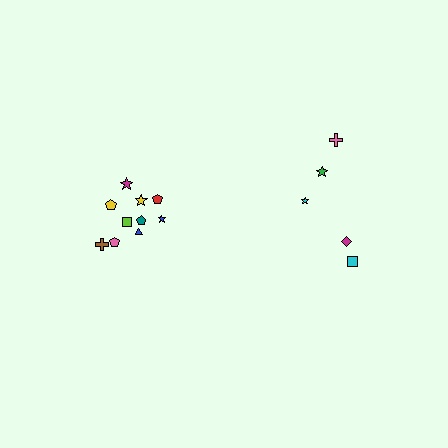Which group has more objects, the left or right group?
The left group.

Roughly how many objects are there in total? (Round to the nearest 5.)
Roughly 15 objects in total.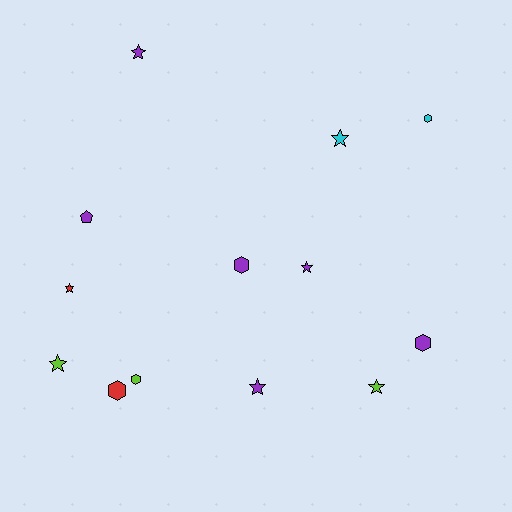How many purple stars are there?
There are 3 purple stars.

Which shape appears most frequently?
Star, with 7 objects.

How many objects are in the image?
There are 13 objects.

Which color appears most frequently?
Purple, with 6 objects.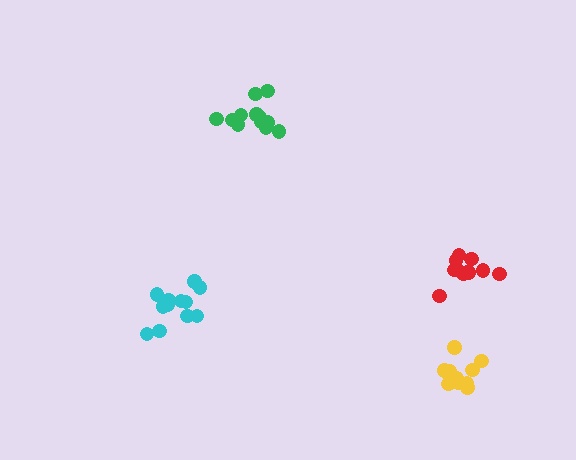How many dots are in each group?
Group 1: 13 dots, Group 2: 11 dots, Group 3: 12 dots, Group 4: 11 dots (47 total).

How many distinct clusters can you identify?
There are 4 distinct clusters.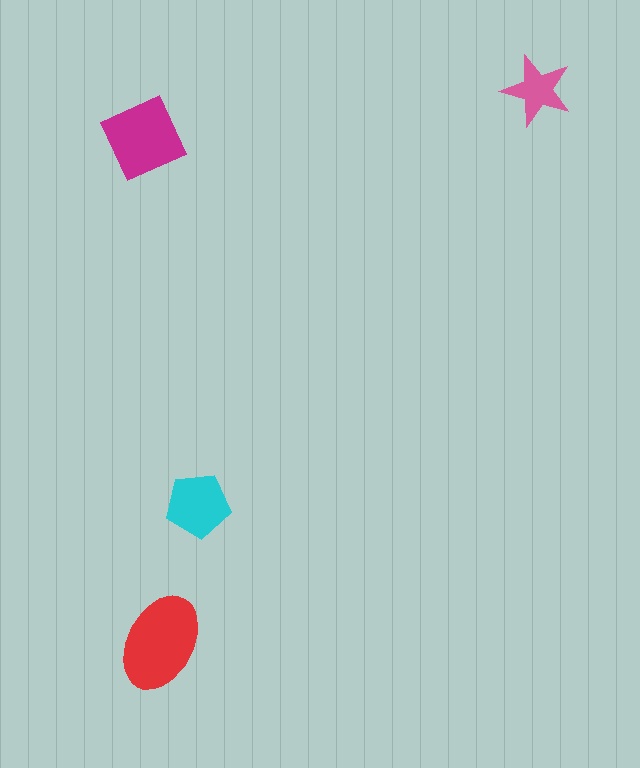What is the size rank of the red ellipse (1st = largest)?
1st.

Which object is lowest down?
The red ellipse is bottommost.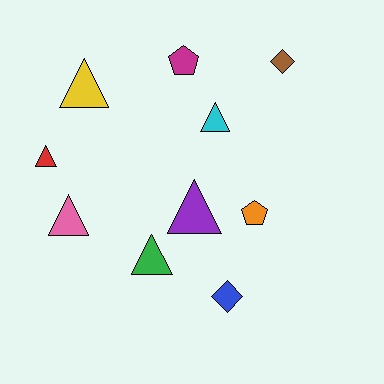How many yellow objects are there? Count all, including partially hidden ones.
There is 1 yellow object.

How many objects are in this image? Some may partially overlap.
There are 10 objects.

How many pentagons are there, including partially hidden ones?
There are 2 pentagons.